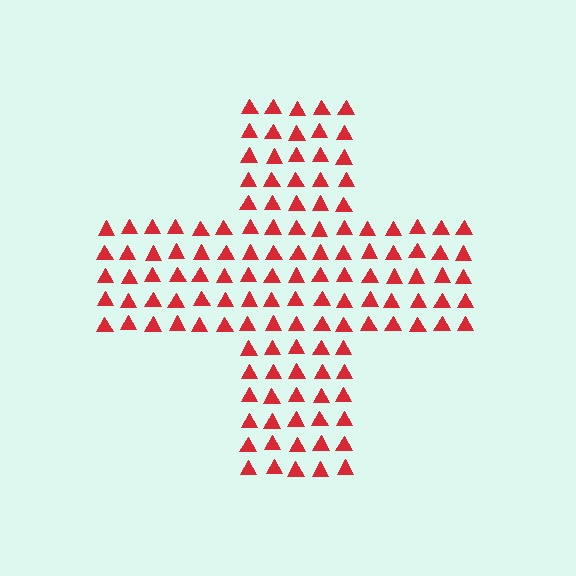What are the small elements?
The small elements are triangles.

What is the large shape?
The large shape is a cross.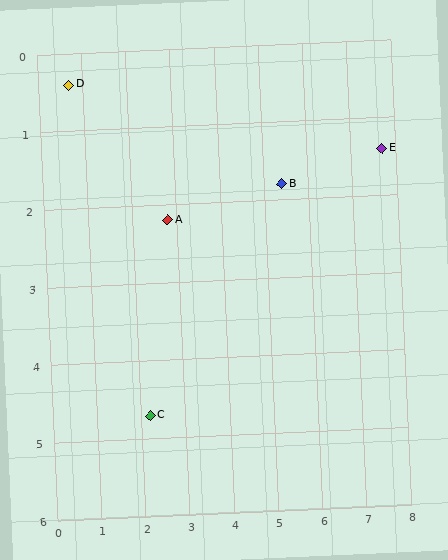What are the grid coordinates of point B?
Point B is at approximately (5.4, 1.8).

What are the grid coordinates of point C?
Point C is at approximately (2.2, 4.7).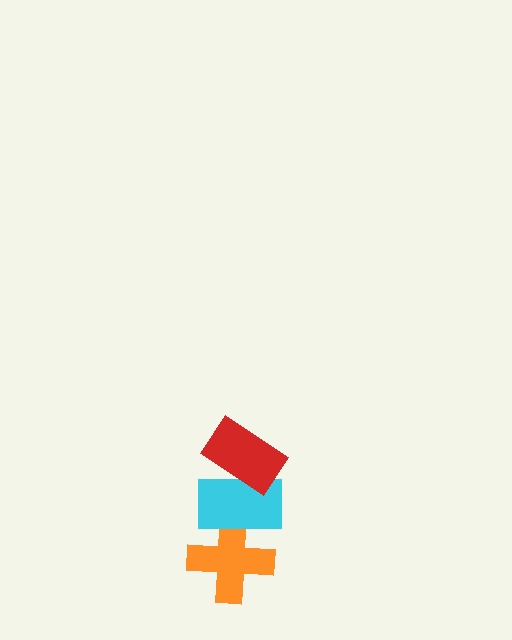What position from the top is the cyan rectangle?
The cyan rectangle is 2nd from the top.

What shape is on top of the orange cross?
The cyan rectangle is on top of the orange cross.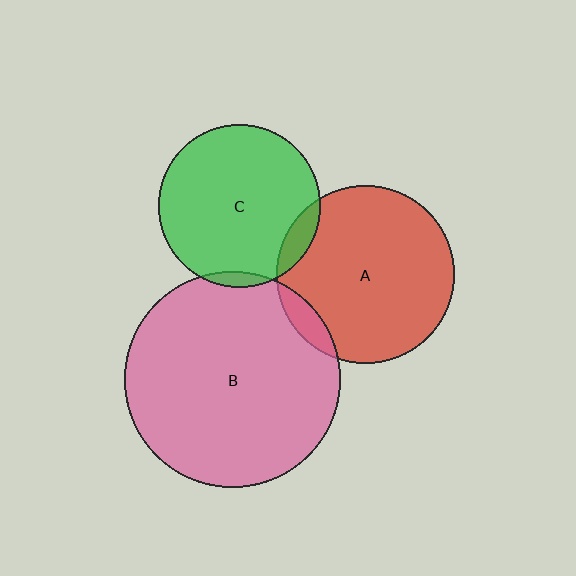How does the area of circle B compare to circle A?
Approximately 1.5 times.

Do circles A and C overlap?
Yes.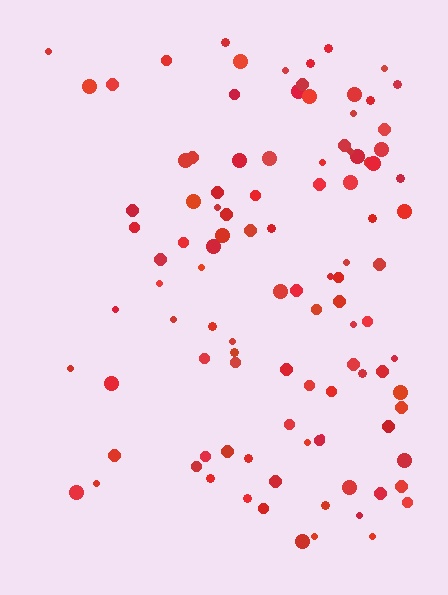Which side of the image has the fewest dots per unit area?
The left.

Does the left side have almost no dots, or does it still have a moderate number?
Still a moderate number, just noticeably fewer than the right.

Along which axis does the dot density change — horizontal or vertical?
Horizontal.